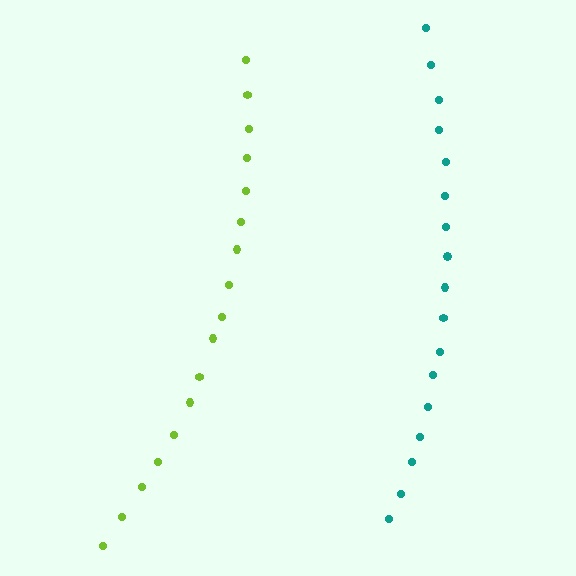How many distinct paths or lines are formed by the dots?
There are 2 distinct paths.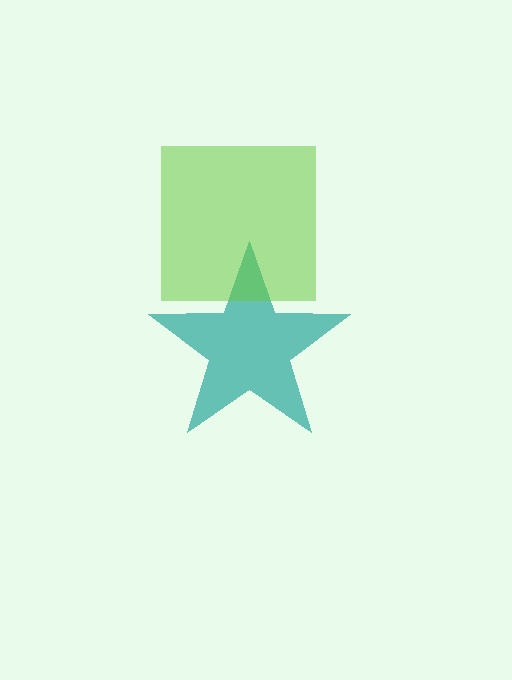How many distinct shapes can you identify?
There are 2 distinct shapes: a teal star, a lime square.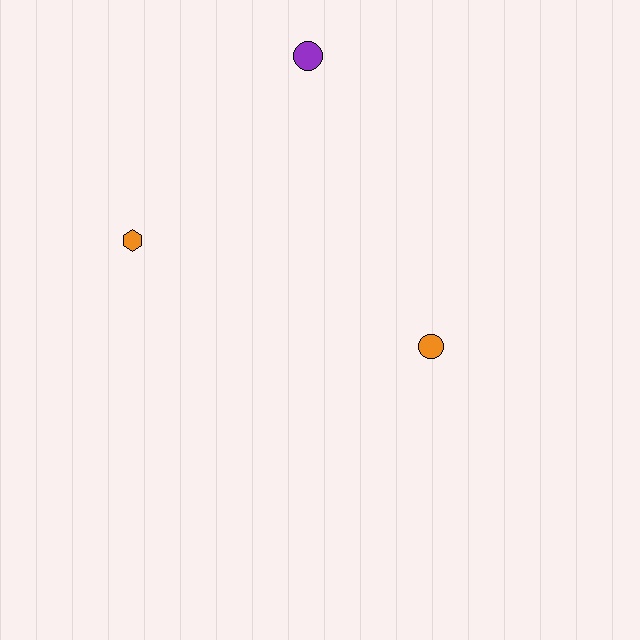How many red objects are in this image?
There are no red objects.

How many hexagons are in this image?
There is 1 hexagon.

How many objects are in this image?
There are 3 objects.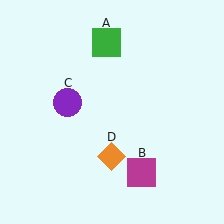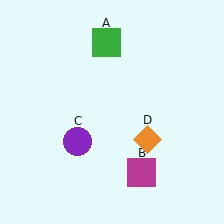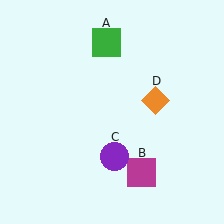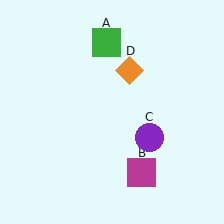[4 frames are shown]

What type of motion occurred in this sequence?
The purple circle (object C), orange diamond (object D) rotated counterclockwise around the center of the scene.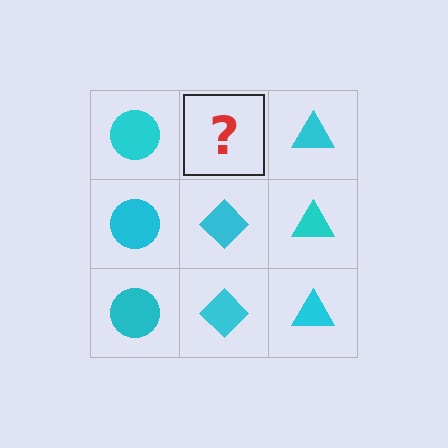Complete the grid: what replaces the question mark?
The question mark should be replaced with a cyan diamond.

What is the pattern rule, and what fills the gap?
The rule is that each column has a consistent shape. The gap should be filled with a cyan diamond.